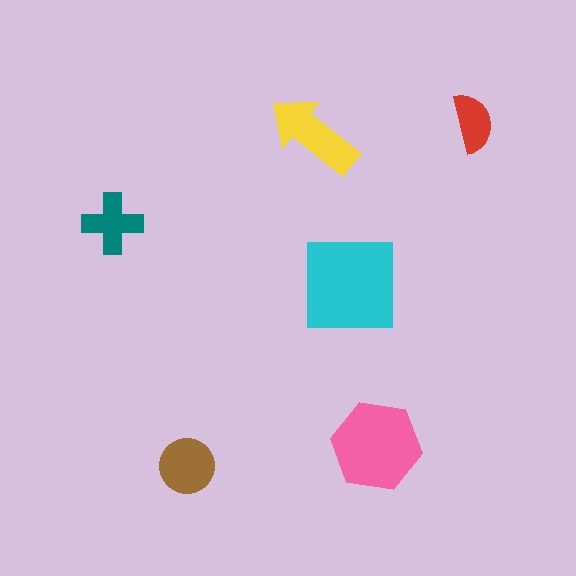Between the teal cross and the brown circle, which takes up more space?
The brown circle.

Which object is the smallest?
The red semicircle.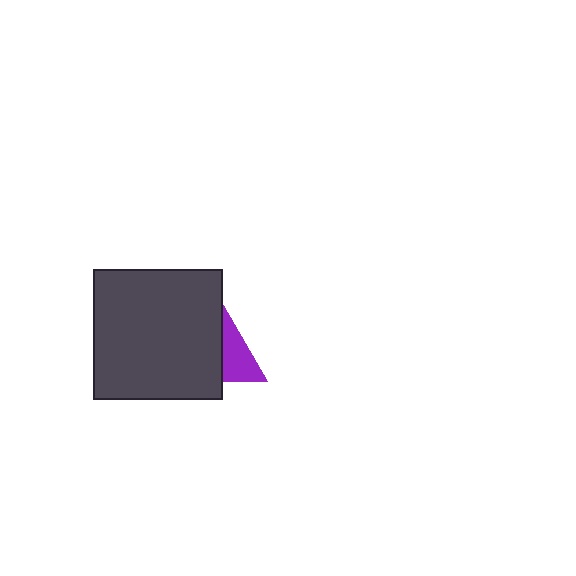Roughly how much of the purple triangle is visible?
About half of it is visible (roughly 50%).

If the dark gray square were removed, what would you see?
You would see the complete purple triangle.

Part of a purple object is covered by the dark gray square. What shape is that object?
It is a triangle.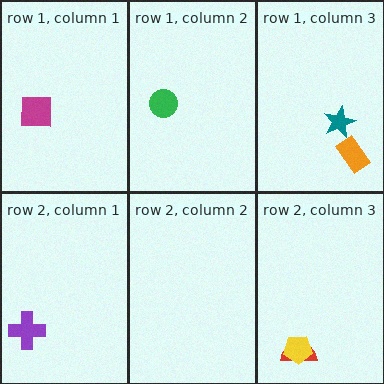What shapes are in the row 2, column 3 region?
The red semicircle, the yellow pentagon.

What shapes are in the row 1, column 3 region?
The orange rectangle, the teal star.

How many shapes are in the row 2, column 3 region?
2.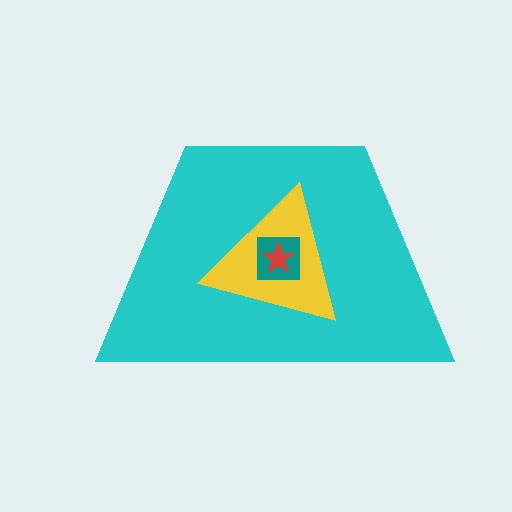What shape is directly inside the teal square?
The red star.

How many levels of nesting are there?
4.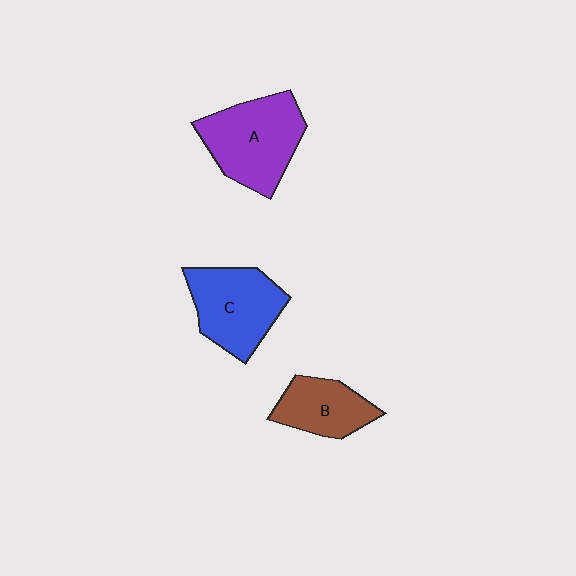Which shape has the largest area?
Shape A (purple).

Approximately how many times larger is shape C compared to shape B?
Approximately 1.4 times.